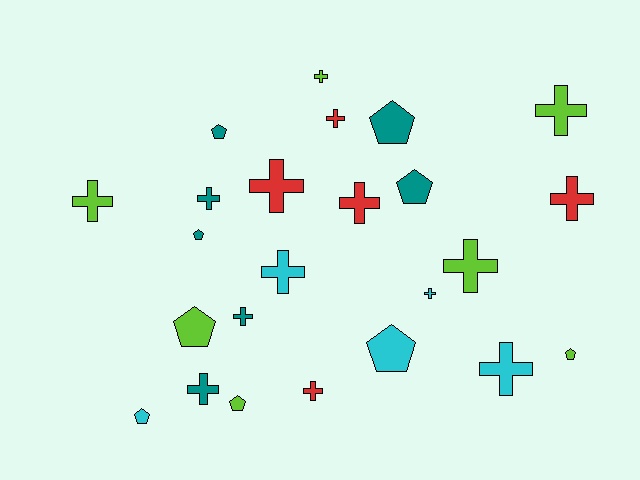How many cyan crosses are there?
There are 3 cyan crosses.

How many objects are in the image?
There are 24 objects.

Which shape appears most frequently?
Cross, with 15 objects.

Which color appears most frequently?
Lime, with 7 objects.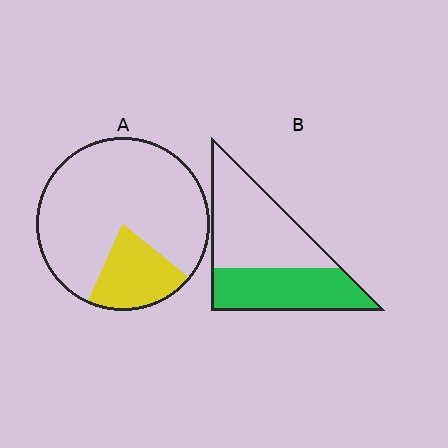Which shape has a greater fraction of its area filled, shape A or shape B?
Shape B.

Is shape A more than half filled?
No.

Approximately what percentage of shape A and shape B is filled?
A is approximately 20% and B is approximately 45%.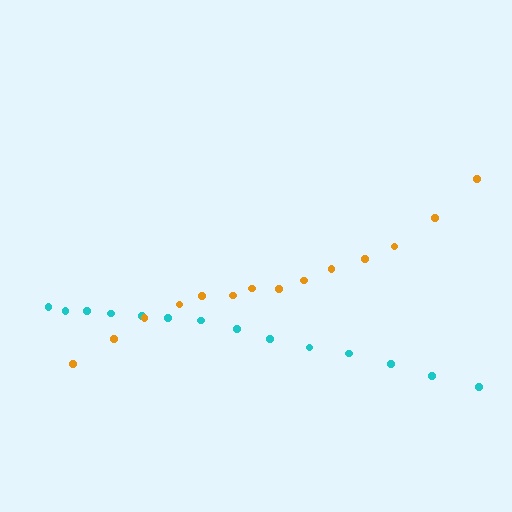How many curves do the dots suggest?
There are 2 distinct paths.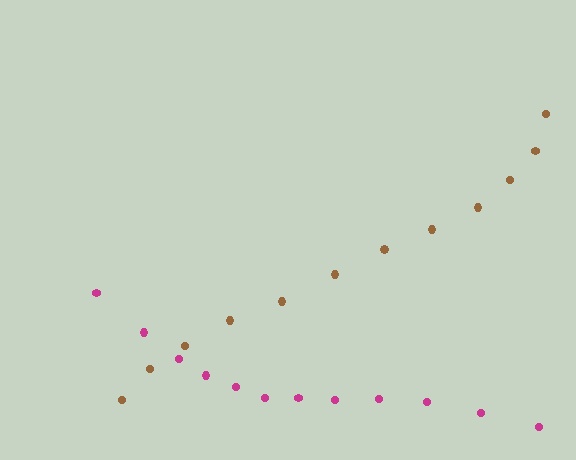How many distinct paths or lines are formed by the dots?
There are 2 distinct paths.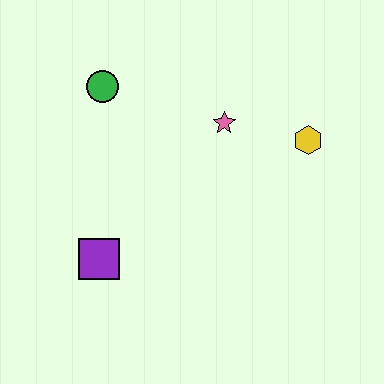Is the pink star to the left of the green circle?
No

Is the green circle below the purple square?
No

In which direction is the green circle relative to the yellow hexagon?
The green circle is to the left of the yellow hexagon.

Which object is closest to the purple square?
The green circle is closest to the purple square.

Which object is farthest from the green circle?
The yellow hexagon is farthest from the green circle.